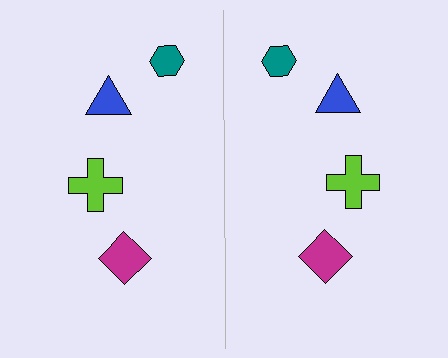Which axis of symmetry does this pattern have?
The pattern has a vertical axis of symmetry running through the center of the image.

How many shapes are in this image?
There are 8 shapes in this image.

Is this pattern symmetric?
Yes, this pattern has bilateral (reflection) symmetry.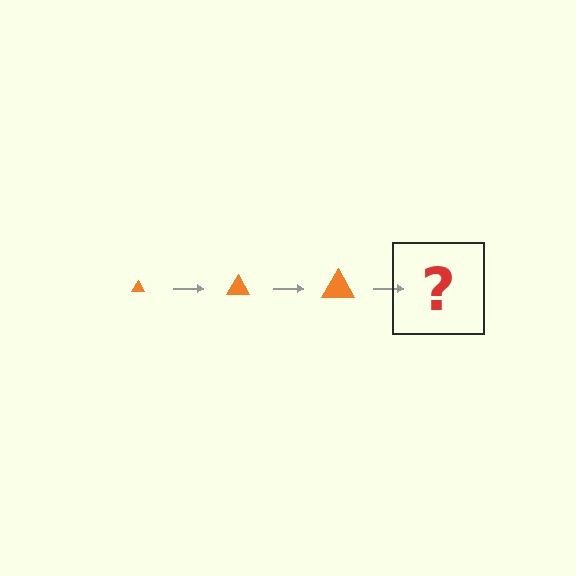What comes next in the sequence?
The next element should be an orange triangle, larger than the previous one.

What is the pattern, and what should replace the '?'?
The pattern is that the triangle gets progressively larger each step. The '?' should be an orange triangle, larger than the previous one.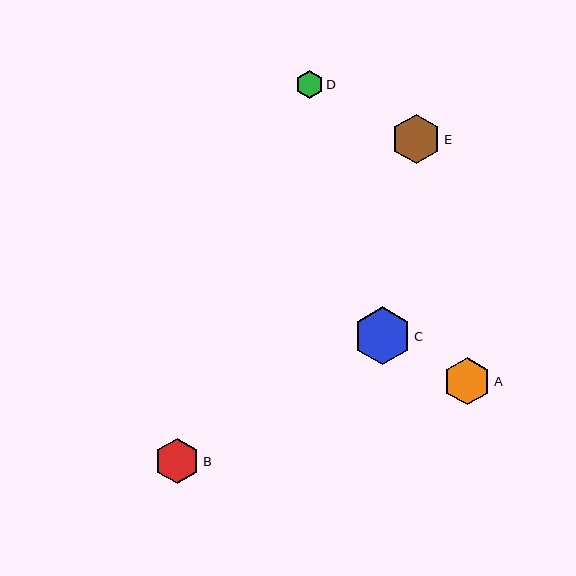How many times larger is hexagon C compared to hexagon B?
Hexagon C is approximately 1.3 times the size of hexagon B.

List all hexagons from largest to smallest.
From largest to smallest: C, E, A, B, D.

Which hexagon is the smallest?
Hexagon D is the smallest with a size of approximately 27 pixels.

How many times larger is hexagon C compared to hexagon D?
Hexagon C is approximately 2.1 times the size of hexagon D.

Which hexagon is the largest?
Hexagon C is the largest with a size of approximately 58 pixels.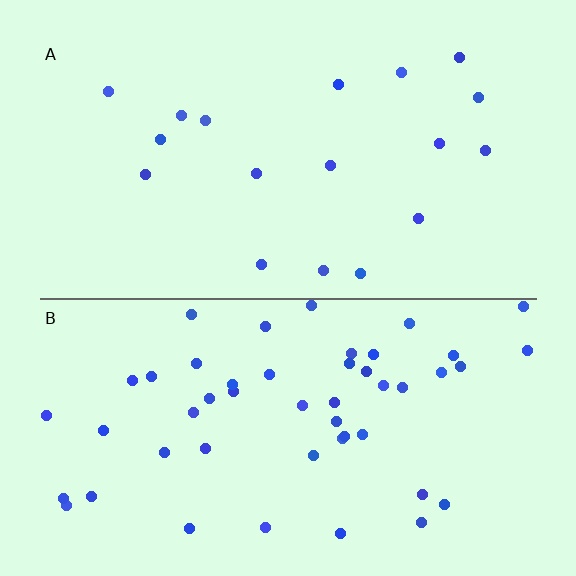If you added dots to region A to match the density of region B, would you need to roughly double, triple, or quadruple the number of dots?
Approximately triple.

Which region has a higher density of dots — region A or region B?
B (the bottom).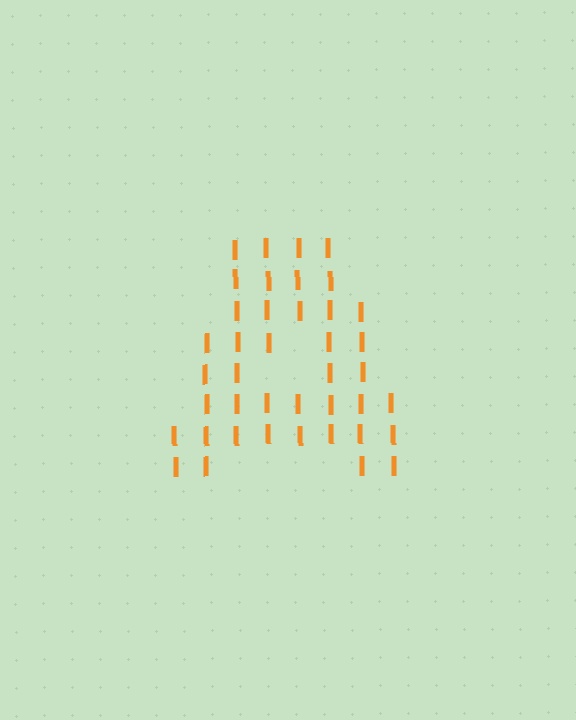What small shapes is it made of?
It is made of small letter I's.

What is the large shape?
The large shape is the letter A.